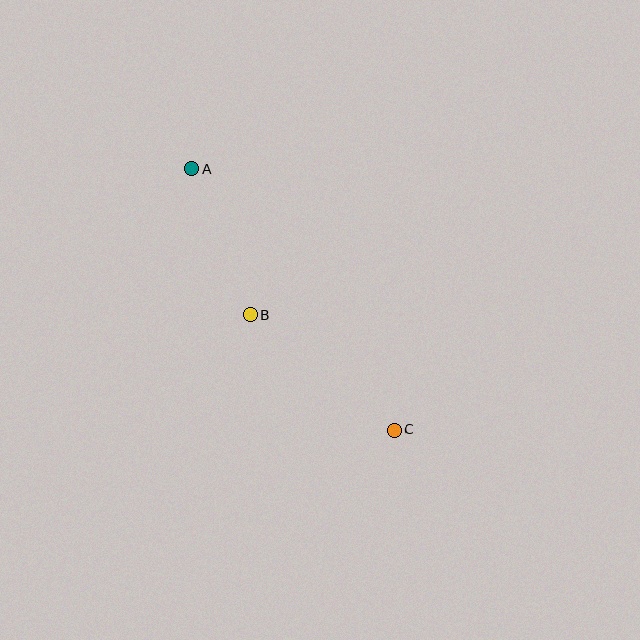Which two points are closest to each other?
Points A and B are closest to each other.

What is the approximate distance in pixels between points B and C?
The distance between B and C is approximately 185 pixels.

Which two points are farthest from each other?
Points A and C are farthest from each other.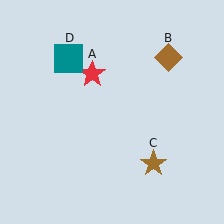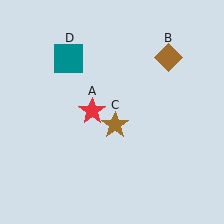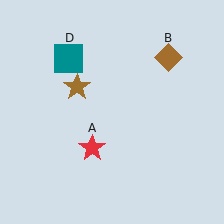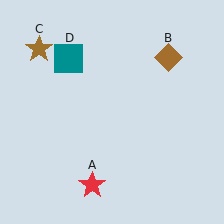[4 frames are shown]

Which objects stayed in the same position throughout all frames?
Brown diamond (object B) and teal square (object D) remained stationary.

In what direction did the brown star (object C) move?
The brown star (object C) moved up and to the left.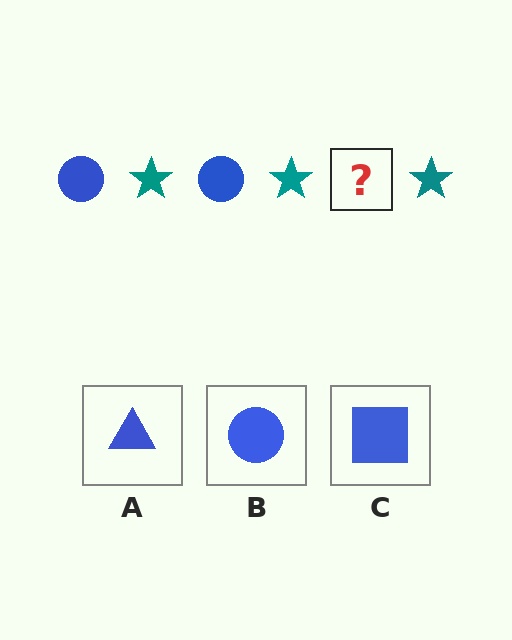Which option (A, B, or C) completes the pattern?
B.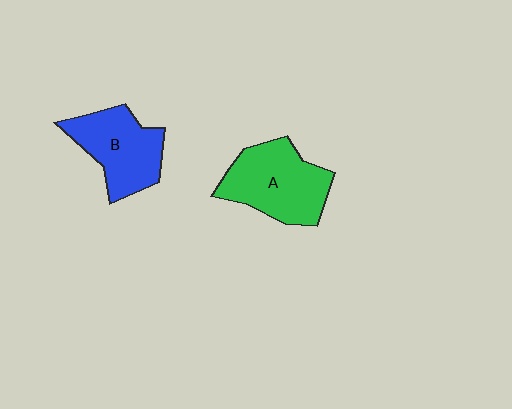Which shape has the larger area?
Shape A (green).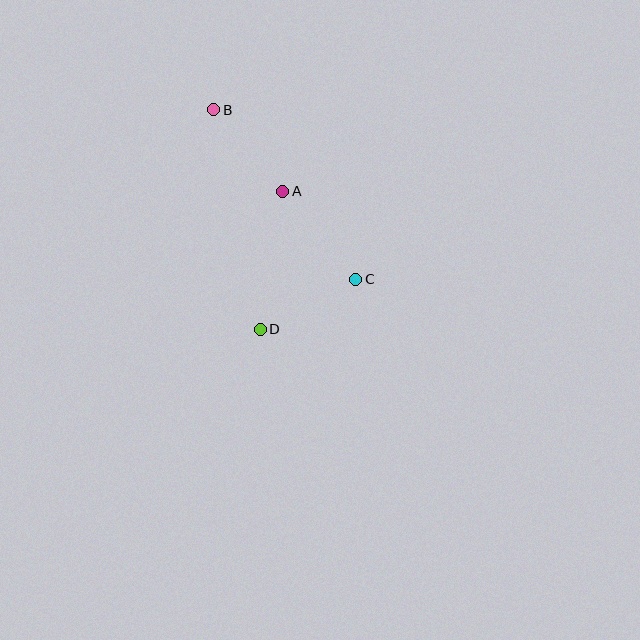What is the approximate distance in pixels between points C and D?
The distance between C and D is approximately 108 pixels.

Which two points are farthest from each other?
Points B and D are farthest from each other.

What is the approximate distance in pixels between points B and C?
The distance between B and C is approximately 221 pixels.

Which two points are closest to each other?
Points A and B are closest to each other.